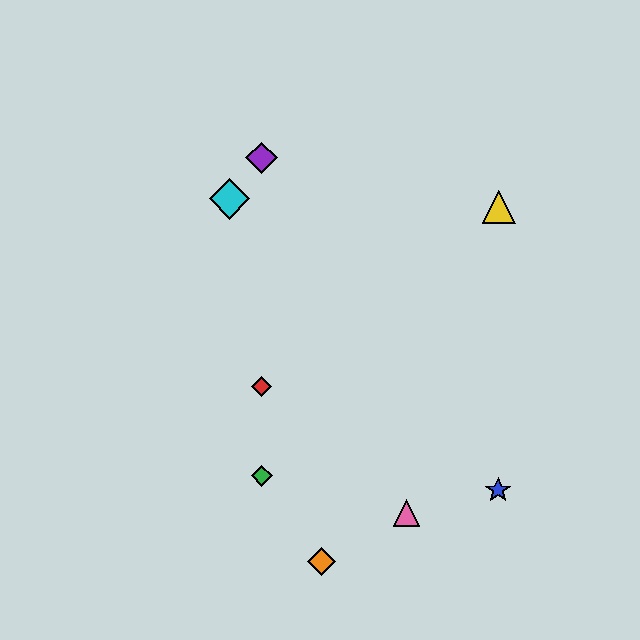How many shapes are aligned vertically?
3 shapes (the red diamond, the green diamond, the purple diamond) are aligned vertically.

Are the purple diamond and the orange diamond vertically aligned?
No, the purple diamond is at x≈262 and the orange diamond is at x≈321.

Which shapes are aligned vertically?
The red diamond, the green diamond, the purple diamond are aligned vertically.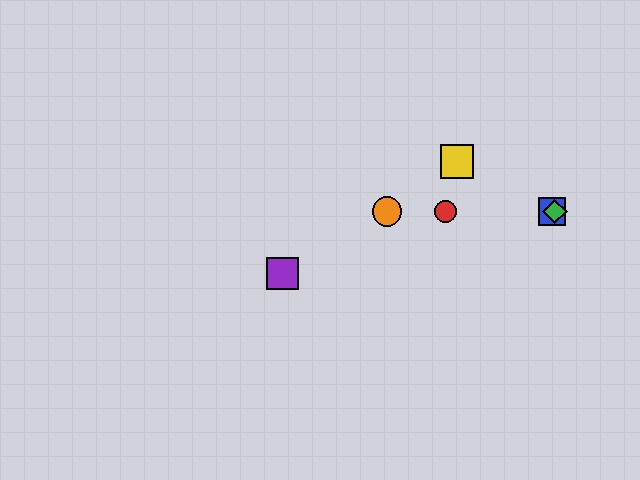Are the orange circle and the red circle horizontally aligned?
Yes, both are at y≈212.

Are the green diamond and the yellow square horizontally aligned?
No, the green diamond is at y≈212 and the yellow square is at y≈162.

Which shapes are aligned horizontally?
The red circle, the blue square, the green diamond, the orange circle are aligned horizontally.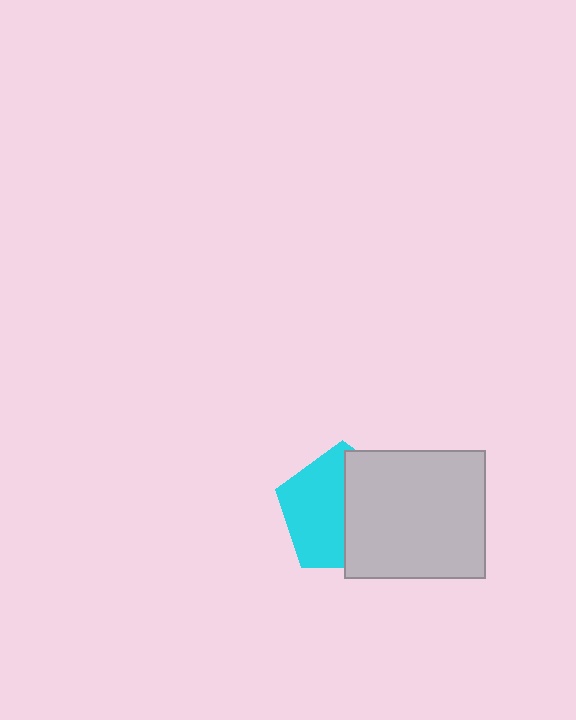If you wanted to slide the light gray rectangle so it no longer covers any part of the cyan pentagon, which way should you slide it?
Slide it right — that is the most direct way to separate the two shapes.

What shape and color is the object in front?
The object in front is a light gray rectangle.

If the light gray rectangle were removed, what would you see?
You would see the complete cyan pentagon.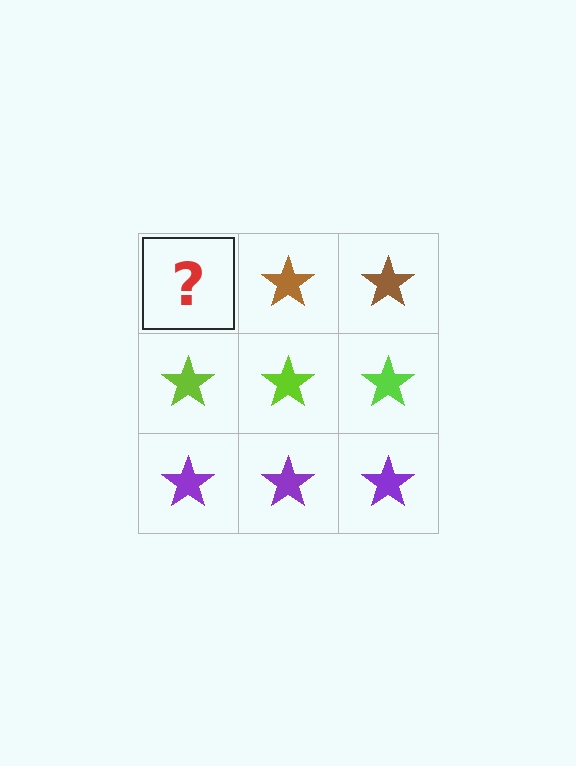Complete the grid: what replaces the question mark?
The question mark should be replaced with a brown star.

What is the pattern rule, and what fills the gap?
The rule is that each row has a consistent color. The gap should be filled with a brown star.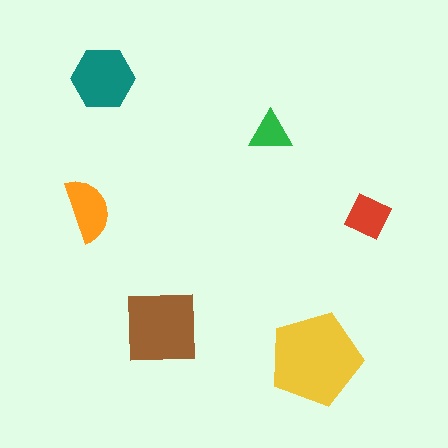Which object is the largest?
The yellow pentagon.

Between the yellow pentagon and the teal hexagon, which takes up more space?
The yellow pentagon.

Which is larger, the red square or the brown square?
The brown square.